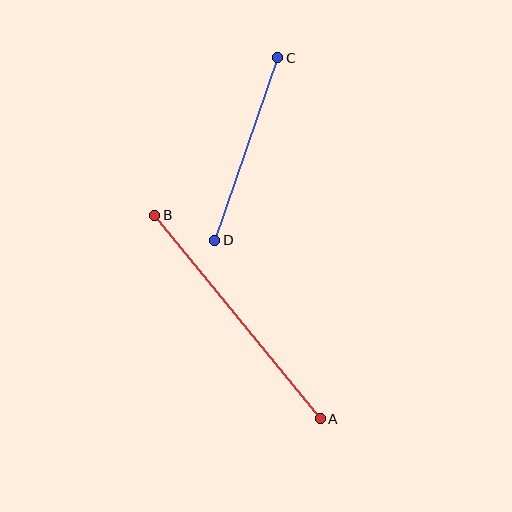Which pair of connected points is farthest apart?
Points A and B are farthest apart.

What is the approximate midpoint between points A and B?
The midpoint is at approximately (237, 317) pixels.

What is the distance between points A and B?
The distance is approximately 262 pixels.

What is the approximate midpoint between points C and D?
The midpoint is at approximately (246, 149) pixels.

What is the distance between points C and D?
The distance is approximately 193 pixels.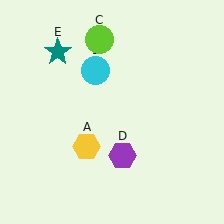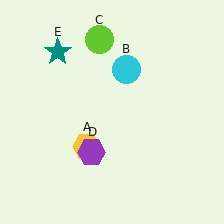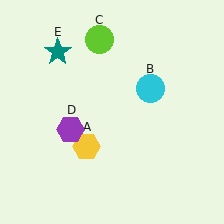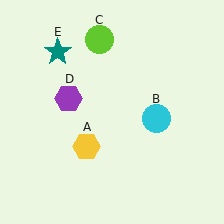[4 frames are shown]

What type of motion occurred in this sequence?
The cyan circle (object B), purple hexagon (object D) rotated clockwise around the center of the scene.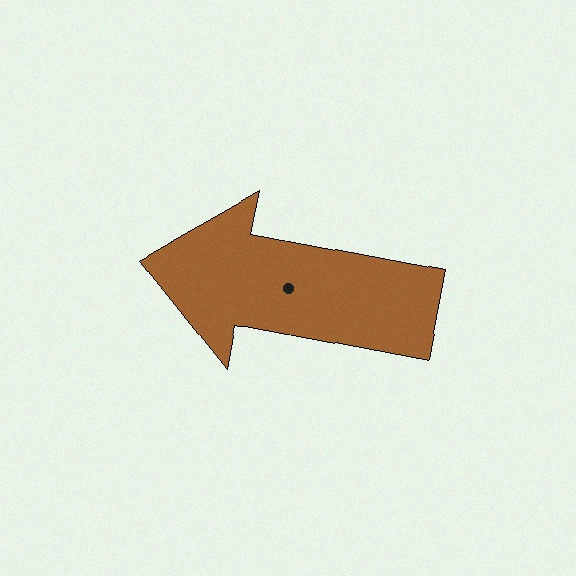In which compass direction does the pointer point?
West.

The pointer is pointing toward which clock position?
Roughly 9 o'clock.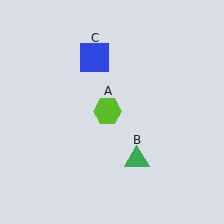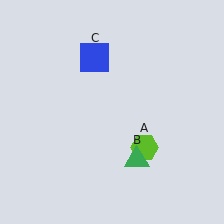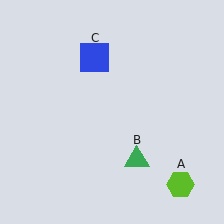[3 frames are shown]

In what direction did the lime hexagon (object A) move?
The lime hexagon (object A) moved down and to the right.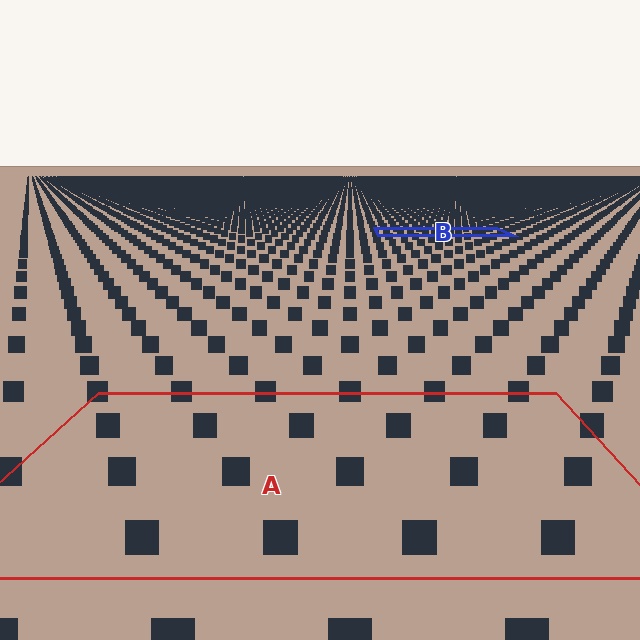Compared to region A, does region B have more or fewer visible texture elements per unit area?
Region B has more texture elements per unit area — they are packed more densely because it is farther away.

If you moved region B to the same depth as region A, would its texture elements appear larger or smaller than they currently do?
They would appear larger. At a closer depth, the same texture elements are projected at a bigger on-screen size.